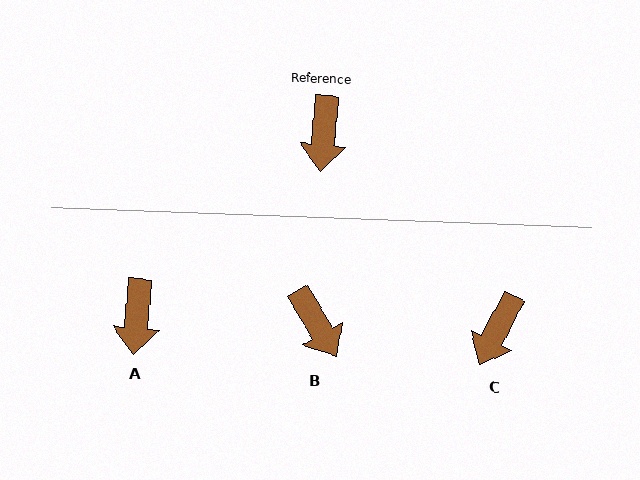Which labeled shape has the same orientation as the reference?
A.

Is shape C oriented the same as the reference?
No, it is off by about 22 degrees.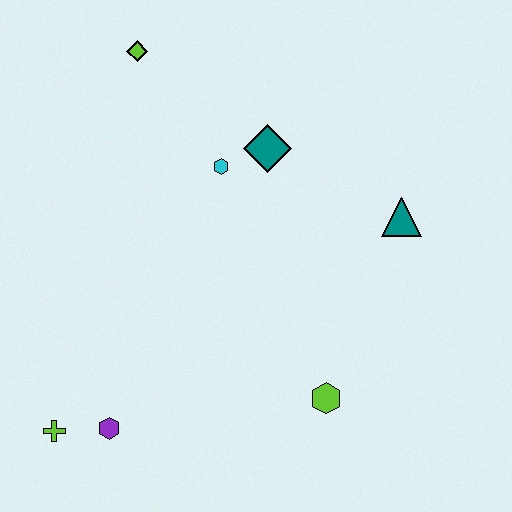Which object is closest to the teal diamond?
The cyan hexagon is closest to the teal diamond.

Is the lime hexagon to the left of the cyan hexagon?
No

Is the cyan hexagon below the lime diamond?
Yes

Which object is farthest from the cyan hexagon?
The lime cross is farthest from the cyan hexagon.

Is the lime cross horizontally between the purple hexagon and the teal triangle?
No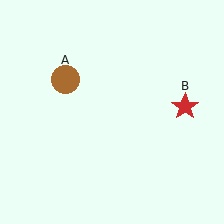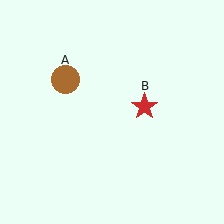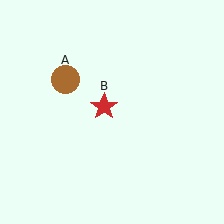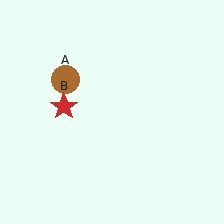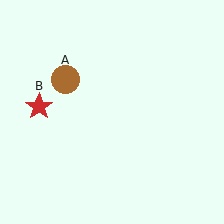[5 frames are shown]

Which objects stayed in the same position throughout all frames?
Brown circle (object A) remained stationary.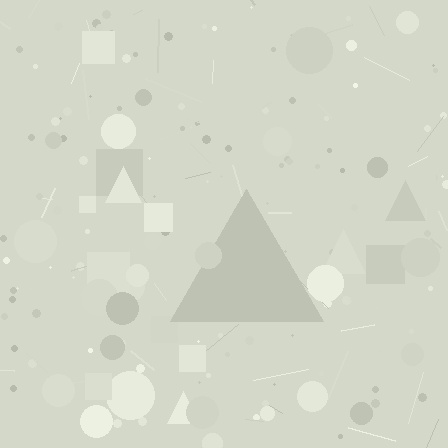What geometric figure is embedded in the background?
A triangle is embedded in the background.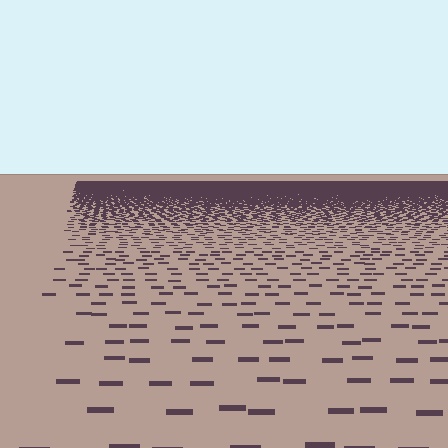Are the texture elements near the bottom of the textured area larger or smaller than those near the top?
Larger. Near the bottom, elements are closer to the viewer and appear at a bigger on-screen size.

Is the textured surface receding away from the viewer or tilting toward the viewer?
The surface is receding away from the viewer. Texture elements get smaller and denser toward the top.